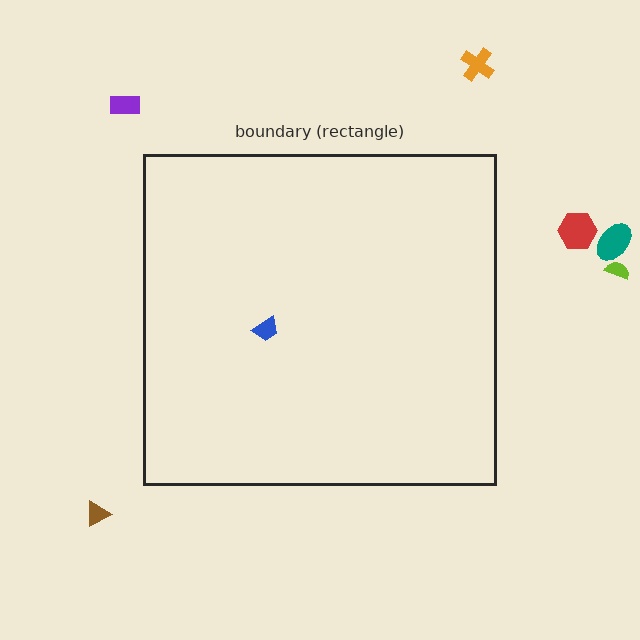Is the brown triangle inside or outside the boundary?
Outside.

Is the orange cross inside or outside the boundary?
Outside.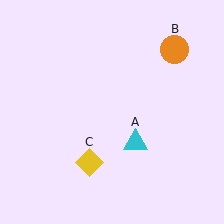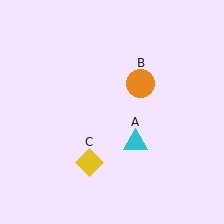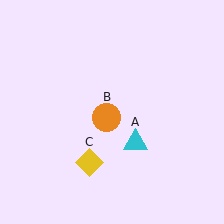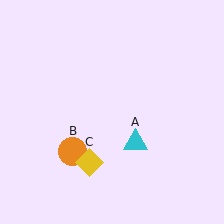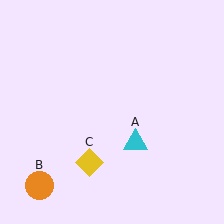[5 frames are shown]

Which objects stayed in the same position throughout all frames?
Cyan triangle (object A) and yellow diamond (object C) remained stationary.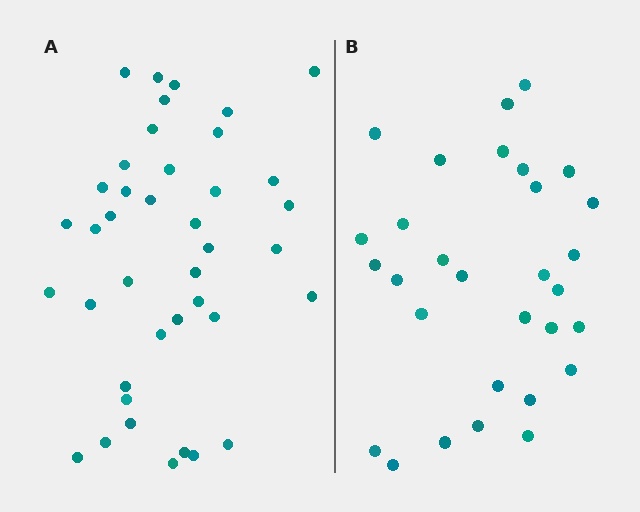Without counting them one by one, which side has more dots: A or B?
Region A (the left region) has more dots.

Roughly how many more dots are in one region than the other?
Region A has roughly 10 or so more dots than region B.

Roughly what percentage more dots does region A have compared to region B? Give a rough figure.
About 35% more.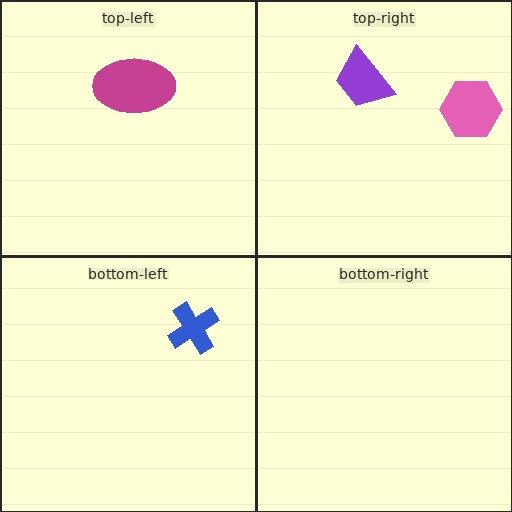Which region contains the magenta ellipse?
The top-left region.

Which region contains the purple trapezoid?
The top-right region.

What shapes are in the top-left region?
The magenta ellipse.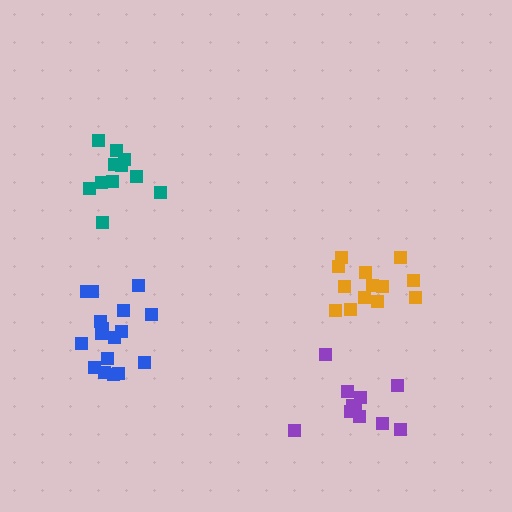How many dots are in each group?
Group 1: 13 dots, Group 2: 11 dots, Group 3: 17 dots, Group 4: 11 dots (52 total).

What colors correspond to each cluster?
The clusters are colored: orange, teal, blue, purple.